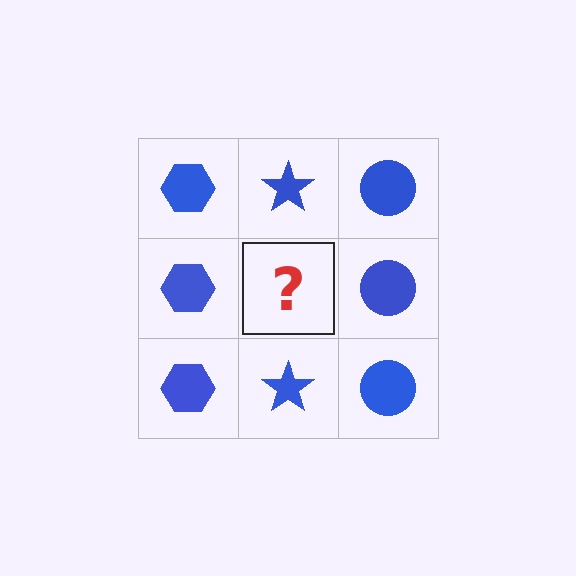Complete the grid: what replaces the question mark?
The question mark should be replaced with a blue star.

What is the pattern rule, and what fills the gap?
The rule is that each column has a consistent shape. The gap should be filled with a blue star.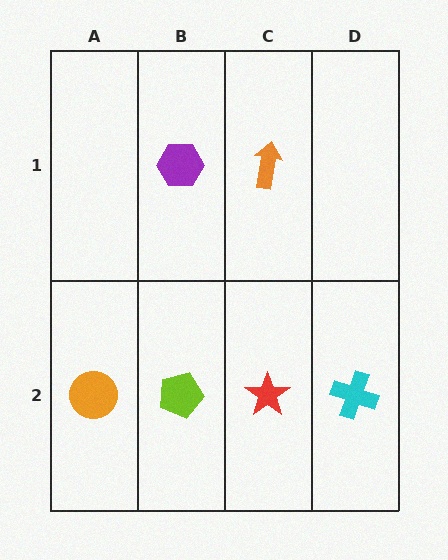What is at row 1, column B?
A purple hexagon.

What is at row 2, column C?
A red star.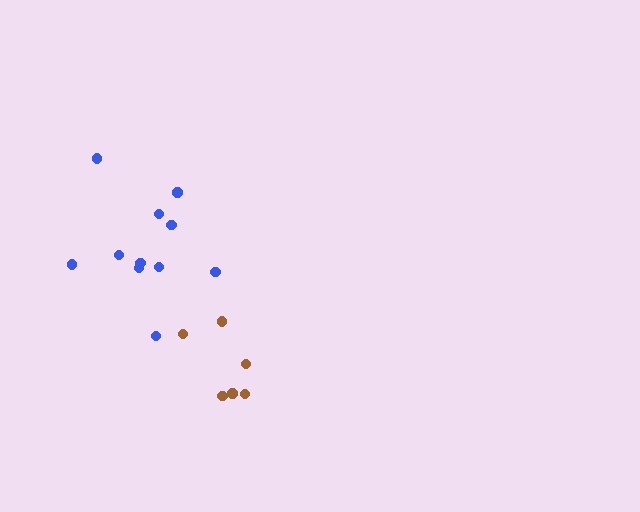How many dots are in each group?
Group 1: 11 dots, Group 2: 6 dots (17 total).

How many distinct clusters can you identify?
There are 2 distinct clusters.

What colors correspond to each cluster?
The clusters are colored: blue, brown.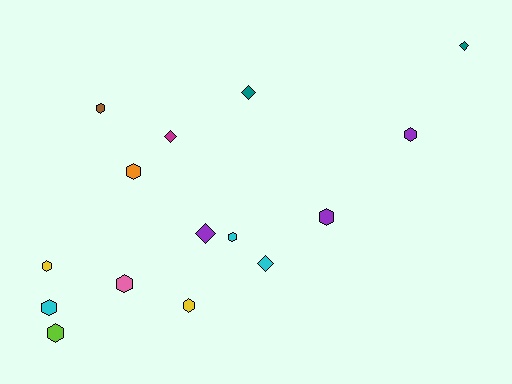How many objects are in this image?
There are 15 objects.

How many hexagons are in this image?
There are 10 hexagons.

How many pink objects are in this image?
There is 1 pink object.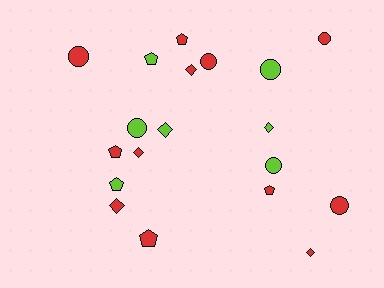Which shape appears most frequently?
Circle, with 7 objects.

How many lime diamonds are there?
There are 2 lime diamonds.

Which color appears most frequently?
Red, with 12 objects.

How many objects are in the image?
There are 19 objects.